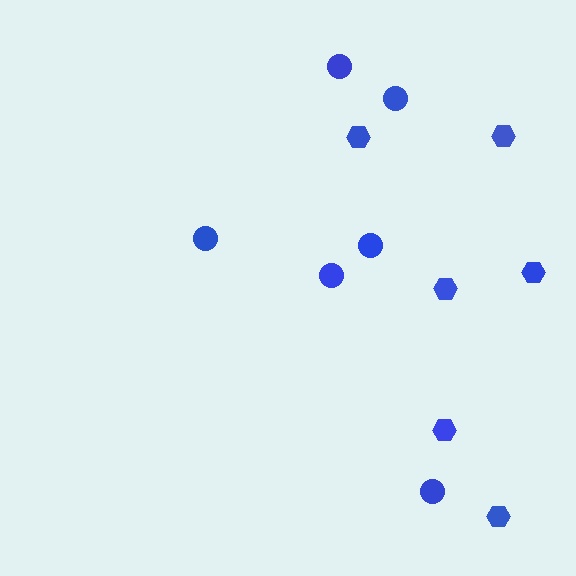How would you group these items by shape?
There are 2 groups: one group of circles (6) and one group of hexagons (6).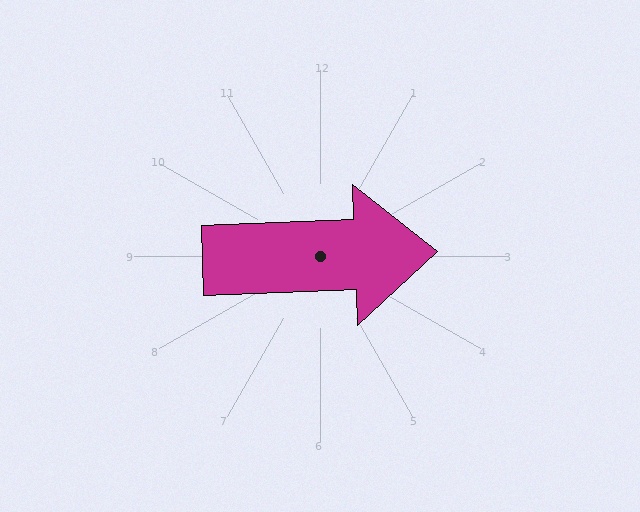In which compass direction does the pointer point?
East.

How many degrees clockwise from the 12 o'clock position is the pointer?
Approximately 88 degrees.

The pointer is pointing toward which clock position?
Roughly 3 o'clock.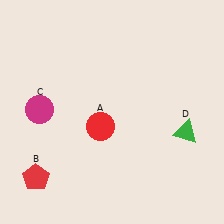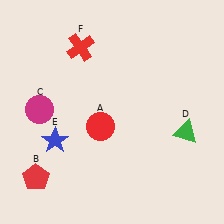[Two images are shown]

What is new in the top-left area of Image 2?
A red cross (F) was added in the top-left area of Image 2.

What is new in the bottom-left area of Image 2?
A blue star (E) was added in the bottom-left area of Image 2.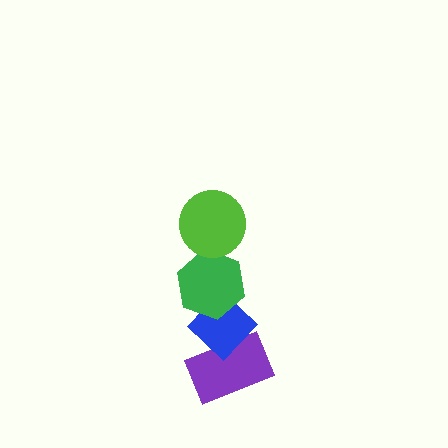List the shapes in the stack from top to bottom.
From top to bottom: the lime circle, the green hexagon, the blue diamond, the purple rectangle.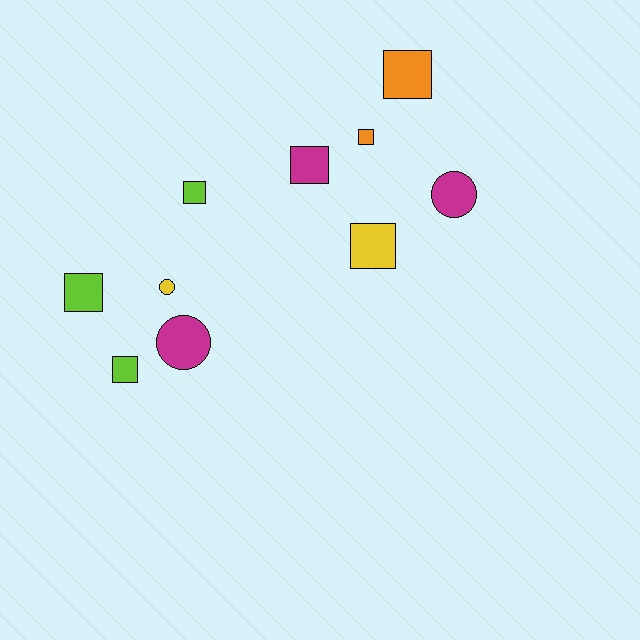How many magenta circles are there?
There are 2 magenta circles.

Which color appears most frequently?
Magenta, with 3 objects.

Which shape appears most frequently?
Square, with 7 objects.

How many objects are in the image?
There are 10 objects.